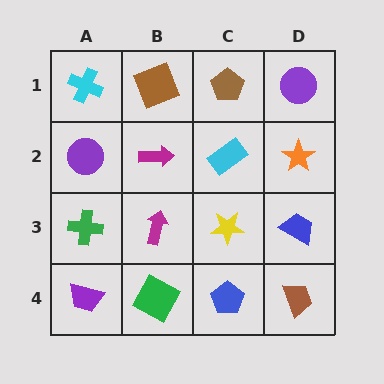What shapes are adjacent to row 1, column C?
A cyan rectangle (row 2, column C), a brown square (row 1, column B), a purple circle (row 1, column D).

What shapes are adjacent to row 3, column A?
A purple circle (row 2, column A), a purple trapezoid (row 4, column A), a magenta arrow (row 3, column B).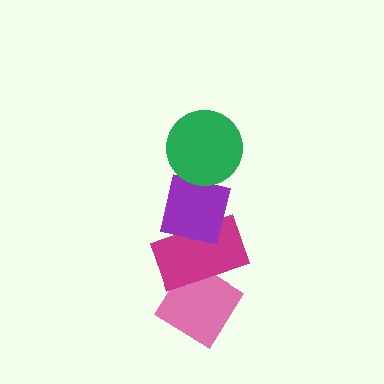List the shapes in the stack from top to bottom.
From top to bottom: the green circle, the purple square, the magenta rectangle, the pink diamond.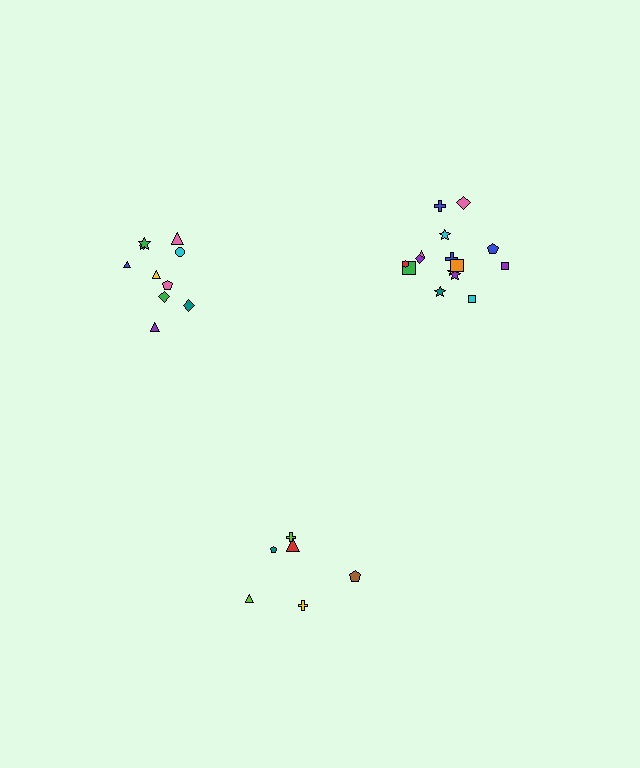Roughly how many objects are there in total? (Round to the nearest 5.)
Roughly 30 objects in total.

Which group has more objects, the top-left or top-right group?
The top-right group.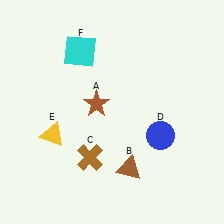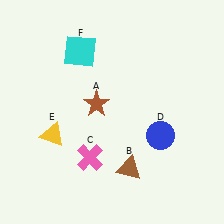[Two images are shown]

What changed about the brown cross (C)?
In Image 1, C is brown. In Image 2, it changed to pink.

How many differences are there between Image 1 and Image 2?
There is 1 difference between the two images.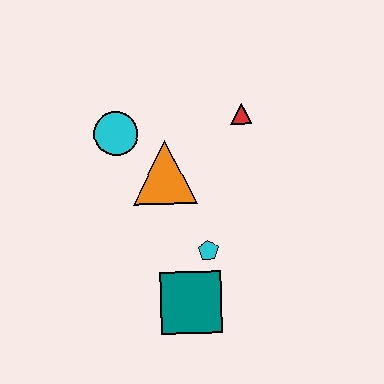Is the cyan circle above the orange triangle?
Yes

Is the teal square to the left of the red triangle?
Yes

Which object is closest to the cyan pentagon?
The teal square is closest to the cyan pentagon.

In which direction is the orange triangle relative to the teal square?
The orange triangle is above the teal square.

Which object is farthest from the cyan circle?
The teal square is farthest from the cyan circle.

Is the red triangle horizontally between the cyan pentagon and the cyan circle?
No